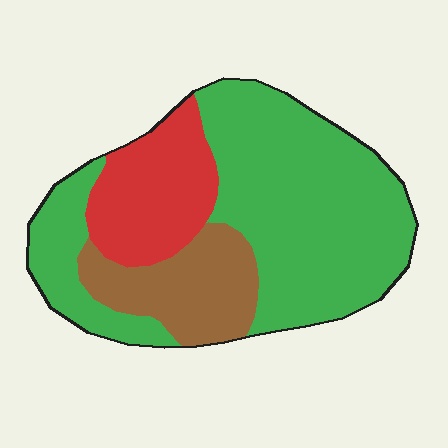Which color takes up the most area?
Green, at roughly 60%.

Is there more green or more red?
Green.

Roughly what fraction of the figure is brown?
Brown takes up about one fifth (1/5) of the figure.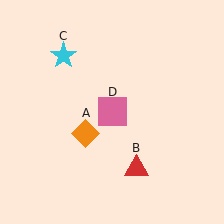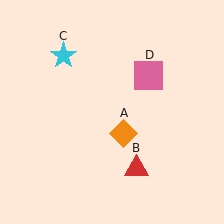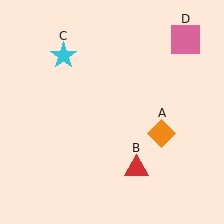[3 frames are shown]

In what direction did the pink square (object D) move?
The pink square (object D) moved up and to the right.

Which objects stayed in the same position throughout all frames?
Red triangle (object B) and cyan star (object C) remained stationary.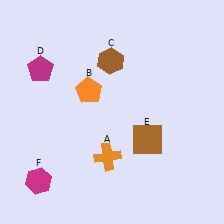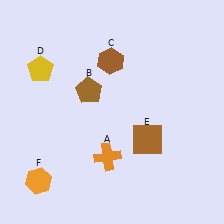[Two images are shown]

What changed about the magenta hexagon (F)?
In Image 1, F is magenta. In Image 2, it changed to orange.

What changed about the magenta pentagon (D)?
In Image 1, D is magenta. In Image 2, it changed to yellow.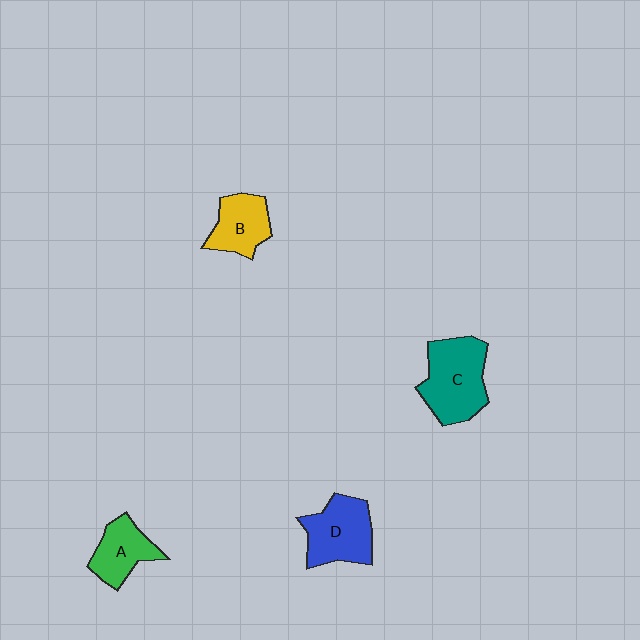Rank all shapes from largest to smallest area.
From largest to smallest: C (teal), D (blue), B (yellow), A (green).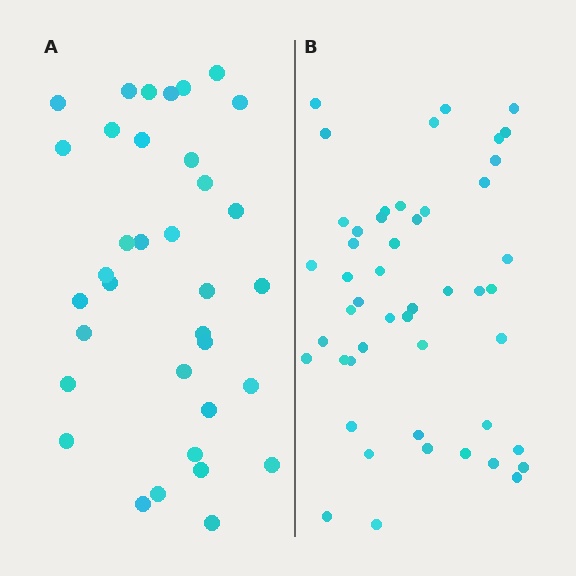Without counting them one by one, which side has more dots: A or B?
Region B (the right region) has more dots.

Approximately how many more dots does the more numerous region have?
Region B has approximately 15 more dots than region A.